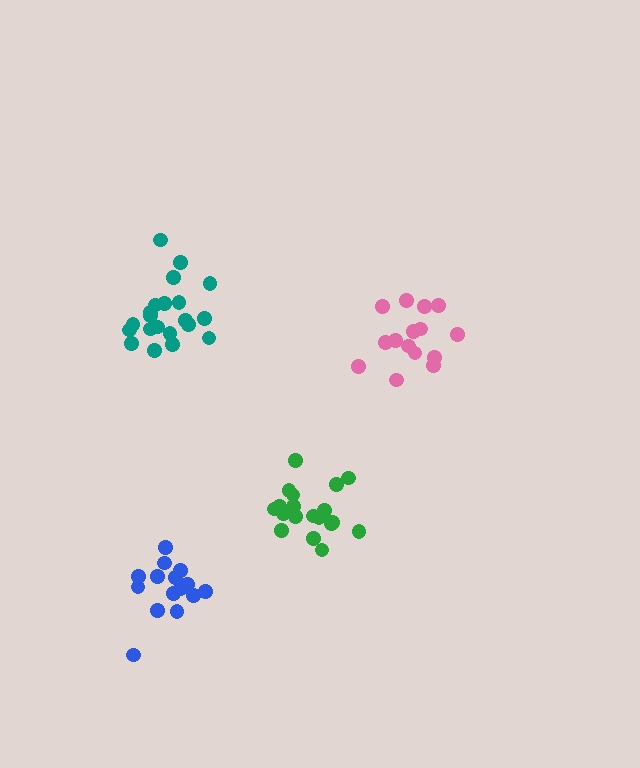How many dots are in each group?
Group 1: 19 dots, Group 2: 15 dots, Group 3: 21 dots, Group 4: 15 dots (70 total).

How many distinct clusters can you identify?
There are 4 distinct clusters.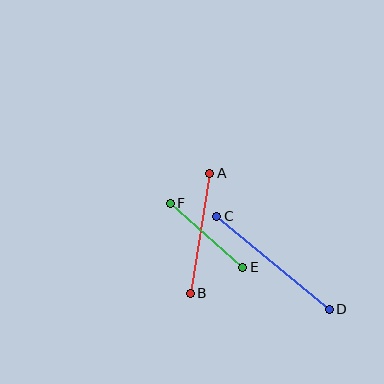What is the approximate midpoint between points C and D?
The midpoint is at approximately (273, 263) pixels.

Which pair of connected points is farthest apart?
Points C and D are farthest apart.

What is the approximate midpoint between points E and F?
The midpoint is at approximately (206, 235) pixels.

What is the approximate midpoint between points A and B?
The midpoint is at approximately (200, 233) pixels.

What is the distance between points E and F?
The distance is approximately 97 pixels.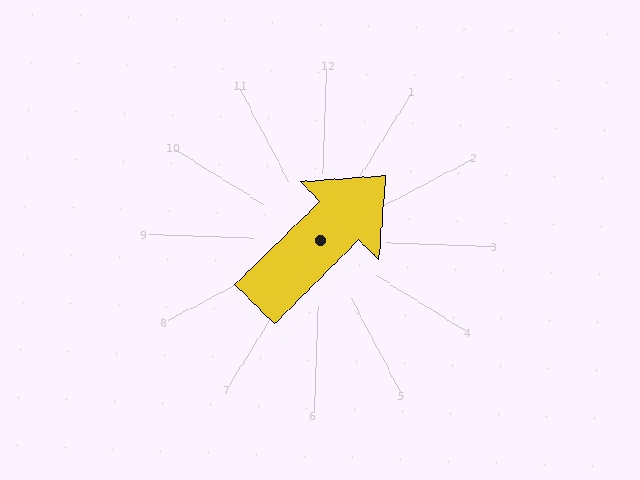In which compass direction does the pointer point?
Northeast.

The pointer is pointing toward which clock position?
Roughly 1 o'clock.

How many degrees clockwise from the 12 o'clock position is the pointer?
Approximately 43 degrees.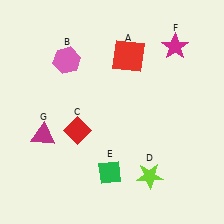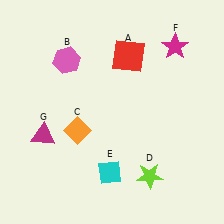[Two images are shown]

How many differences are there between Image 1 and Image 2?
There are 2 differences between the two images.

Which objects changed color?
C changed from red to orange. E changed from green to cyan.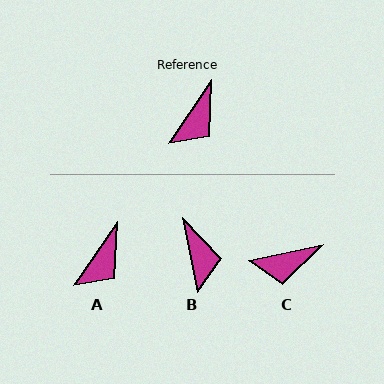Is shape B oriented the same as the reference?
No, it is off by about 46 degrees.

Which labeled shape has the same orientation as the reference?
A.